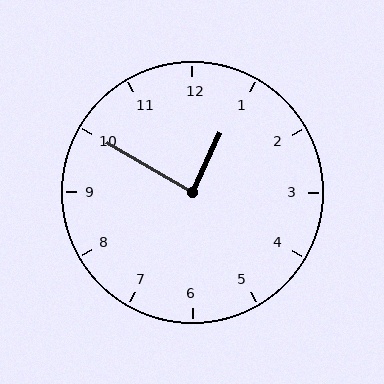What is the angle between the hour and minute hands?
Approximately 85 degrees.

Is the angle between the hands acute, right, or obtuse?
It is right.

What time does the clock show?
12:50.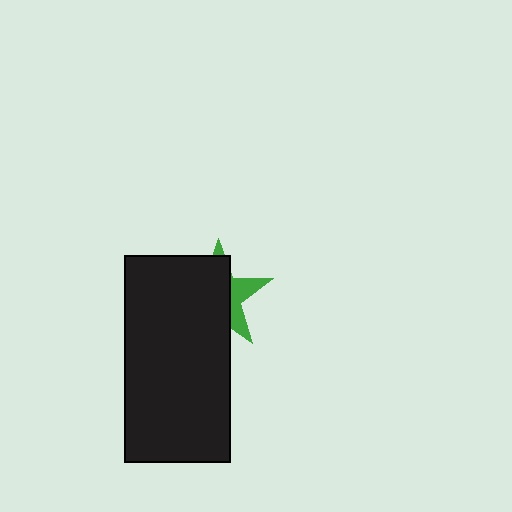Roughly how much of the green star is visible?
A small part of it is visible (roughly 31%).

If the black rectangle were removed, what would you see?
You would see the complete green star.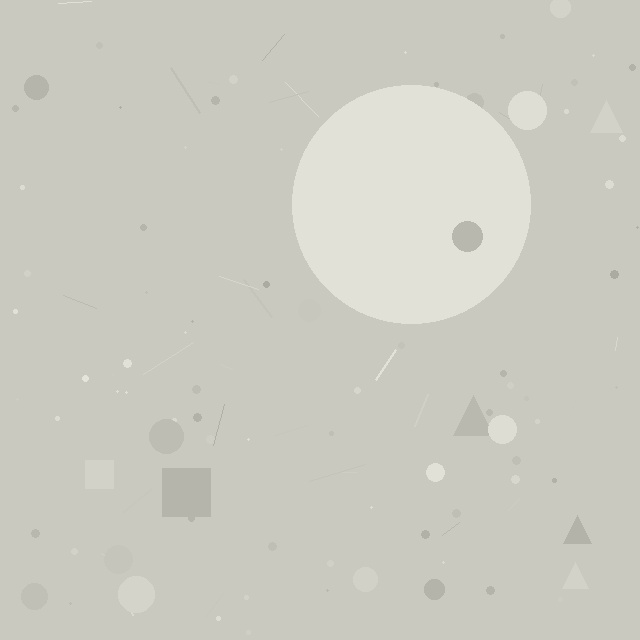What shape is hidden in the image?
A circle is hidden in the image.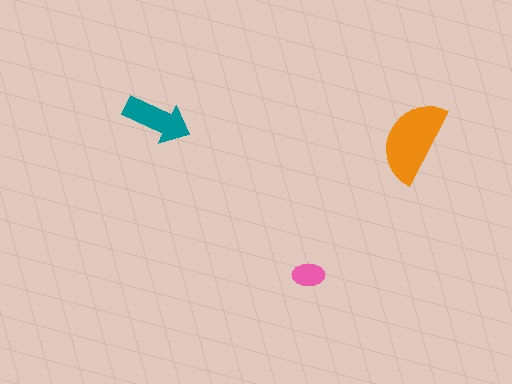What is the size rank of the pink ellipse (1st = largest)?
3rd.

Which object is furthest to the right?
The orange semicircle is rightmost.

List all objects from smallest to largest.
The pink ellipse, the teal arrow, the orange semicircle.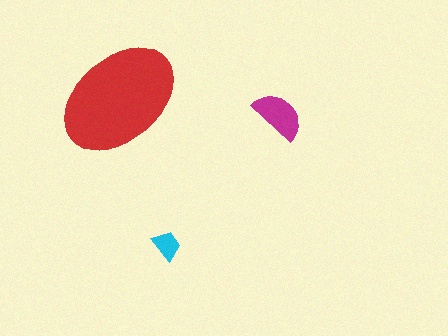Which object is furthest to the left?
The red ellipse is leftmost.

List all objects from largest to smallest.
The red ellipse, the magenta semicircle, the cyan trapezoid.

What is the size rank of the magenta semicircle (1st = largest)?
2nd.